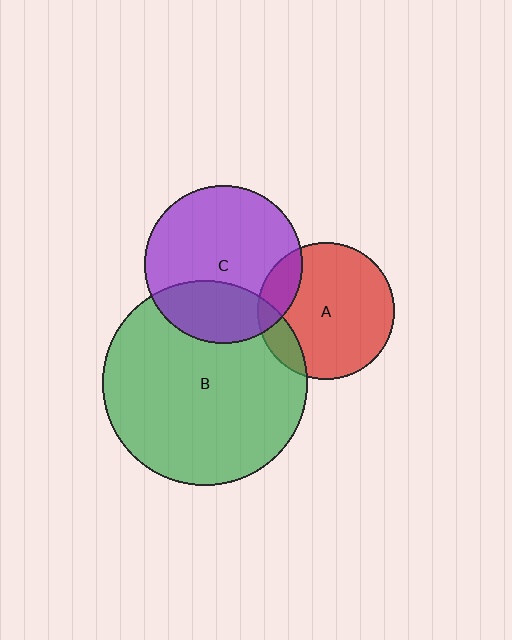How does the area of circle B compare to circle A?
Approximately 2.2 times.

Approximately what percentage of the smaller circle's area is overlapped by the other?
Approximately 30%.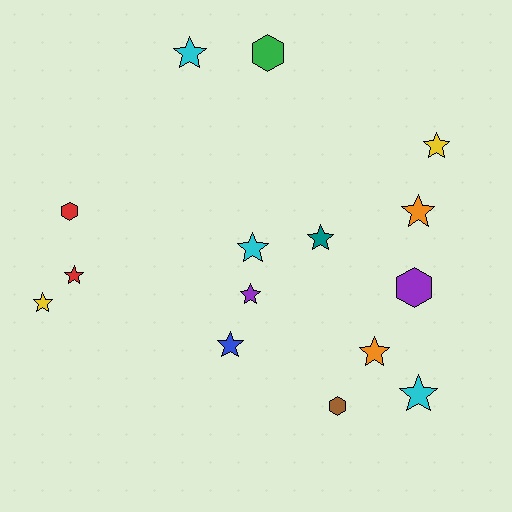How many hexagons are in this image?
There are 4 hexagons.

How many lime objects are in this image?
There are no lime objects.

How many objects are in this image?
There are 15 objects.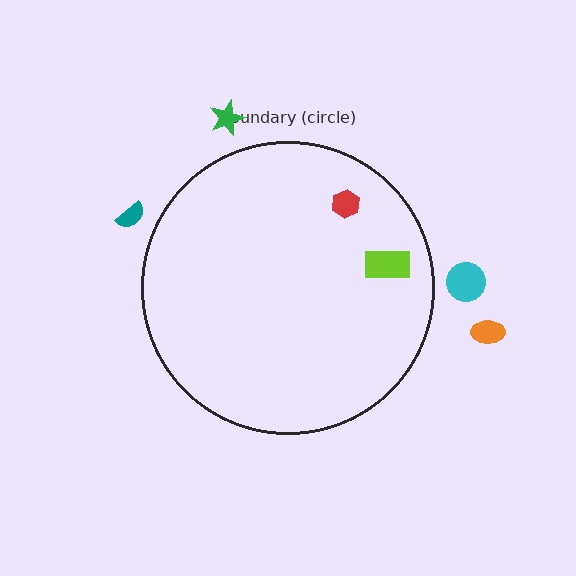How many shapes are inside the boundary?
2 inside, 4 outside.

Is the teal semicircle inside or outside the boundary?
Outside.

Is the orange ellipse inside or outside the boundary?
Outside.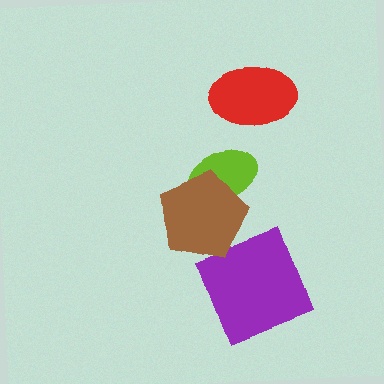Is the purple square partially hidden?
No, no other shape covers it.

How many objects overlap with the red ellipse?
0 objects overlap with the red ellipse.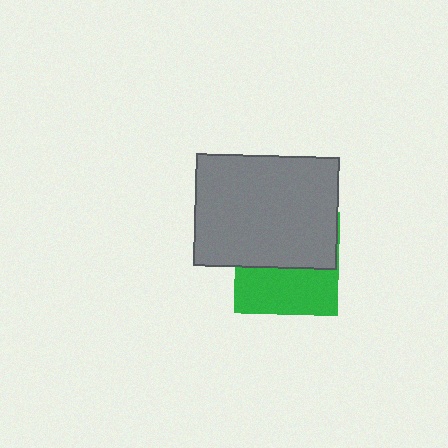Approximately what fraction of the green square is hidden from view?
Roughly 55% of the green square is hidden behind the gray rectangle.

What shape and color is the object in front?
The object in front is a gray rectangle.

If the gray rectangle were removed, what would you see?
You would see the complete green square.